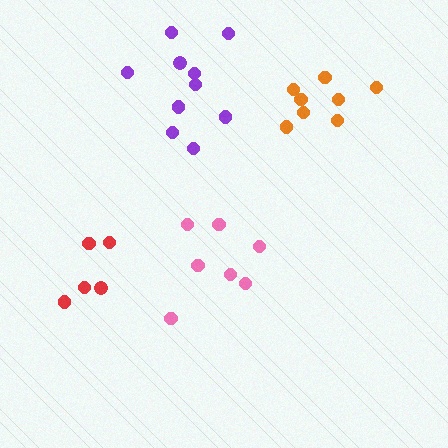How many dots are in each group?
Group 1: 8 dots, Group 2: 10 dots, Group 3: 7 dots, Group 4: 5 dots (30 total).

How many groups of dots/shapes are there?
There are 4 groups.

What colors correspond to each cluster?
The clusters are colored: orange, purple, pink, red.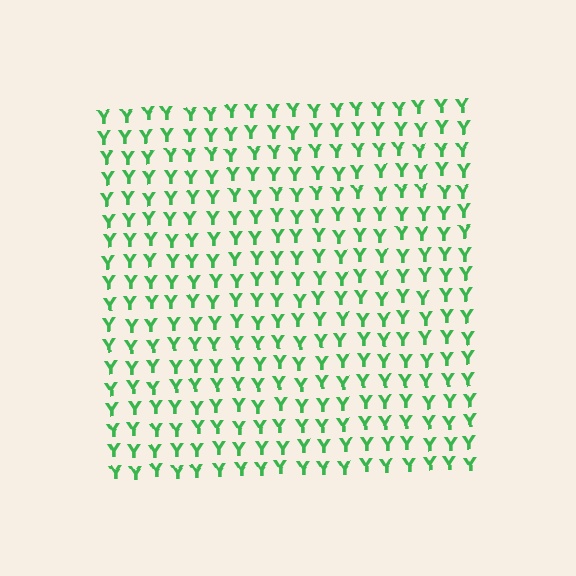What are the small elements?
The small elements are letter Y's.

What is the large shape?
The large shape is a square.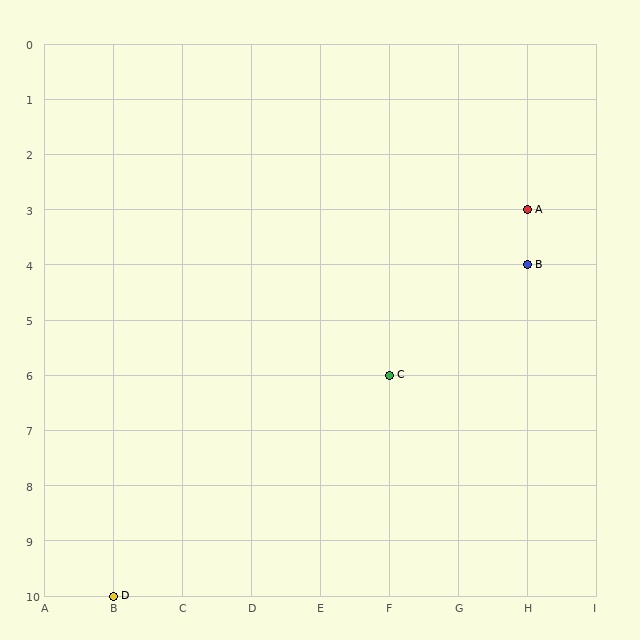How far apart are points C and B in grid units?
Points C and B are 2 columns and 2 rows apart (about 2.8 grid units diagonally).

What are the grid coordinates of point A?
Point A is at grid coordinates (H, 3).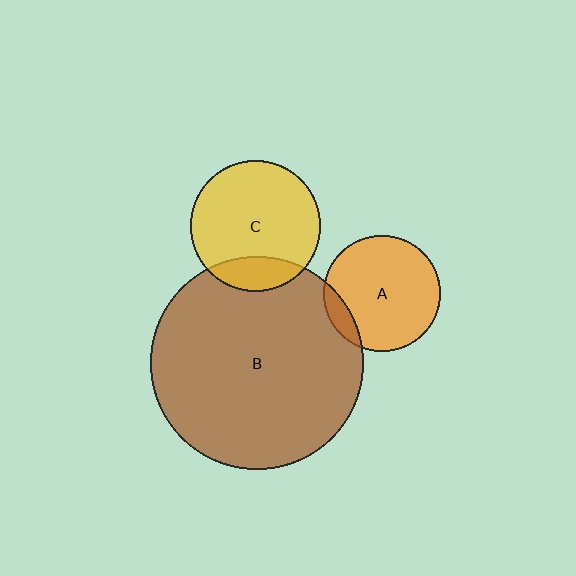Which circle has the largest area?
Circle B (brown).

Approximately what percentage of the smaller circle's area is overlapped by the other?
Approximately 10%.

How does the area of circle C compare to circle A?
Approximately 1.3 times.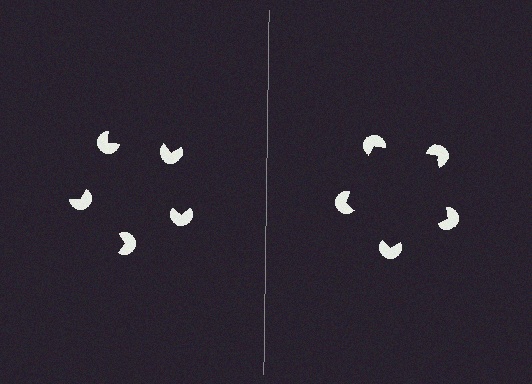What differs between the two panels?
The pac-man discs are positioned identically on both sides; only the wedge orientations differ. On the right they align to a pentagon; on the left they are misaligned.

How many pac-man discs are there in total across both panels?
10 — 5 on each side.